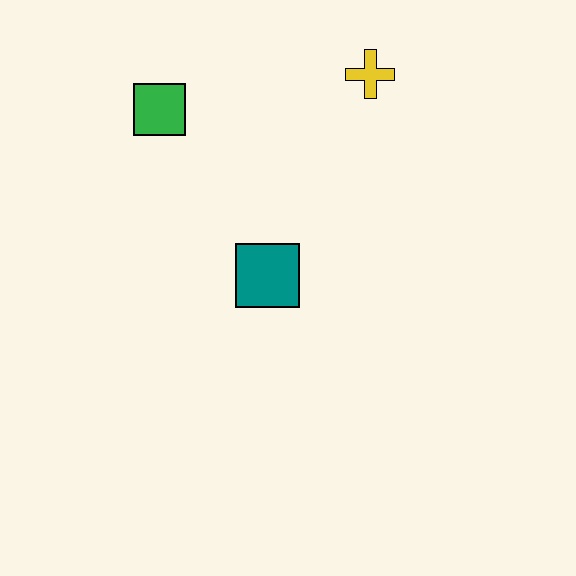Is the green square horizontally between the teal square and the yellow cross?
No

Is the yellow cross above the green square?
Yes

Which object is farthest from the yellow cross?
The teal square is farthest from the yellow cross.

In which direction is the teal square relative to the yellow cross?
The teal square is below the yellow cross.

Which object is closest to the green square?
The teal square is closest to the green square.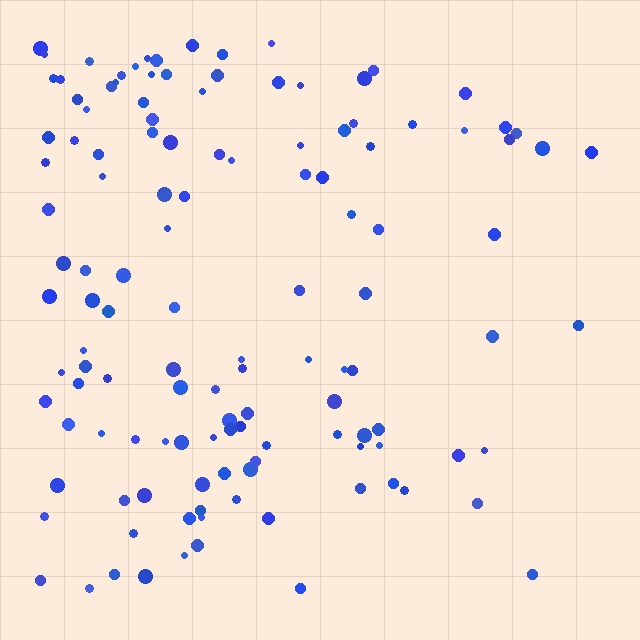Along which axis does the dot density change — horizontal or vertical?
Horizontal.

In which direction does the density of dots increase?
From right to left, with the left side densest.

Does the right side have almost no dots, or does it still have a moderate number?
Still a moderate number, just noticeably fewer than the left.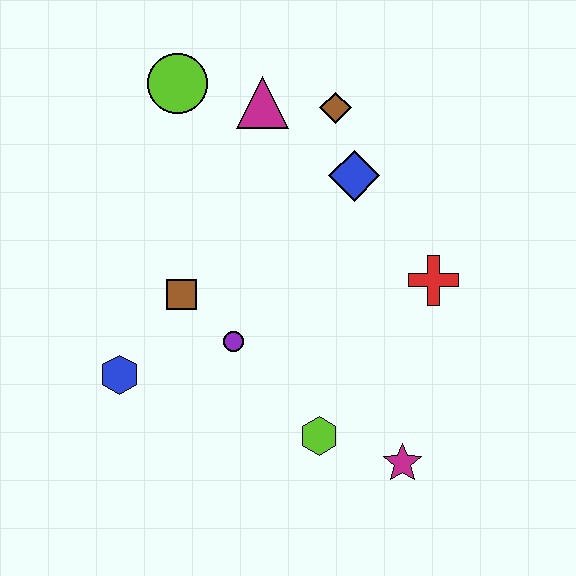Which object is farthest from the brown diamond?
The magenta star is farthest from the brown diamond.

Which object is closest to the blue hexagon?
The brown square is closest to the blue hexagon.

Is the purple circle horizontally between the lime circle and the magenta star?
Yes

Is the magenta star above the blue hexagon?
No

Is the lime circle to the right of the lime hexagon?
No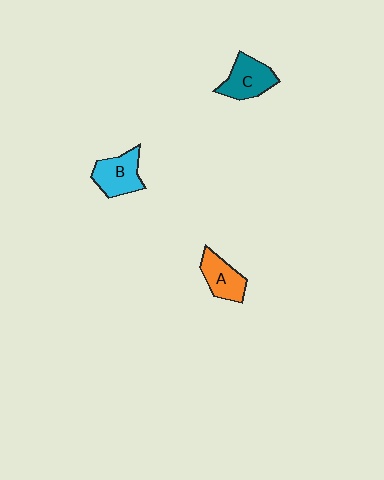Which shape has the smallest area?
Shape A (orange).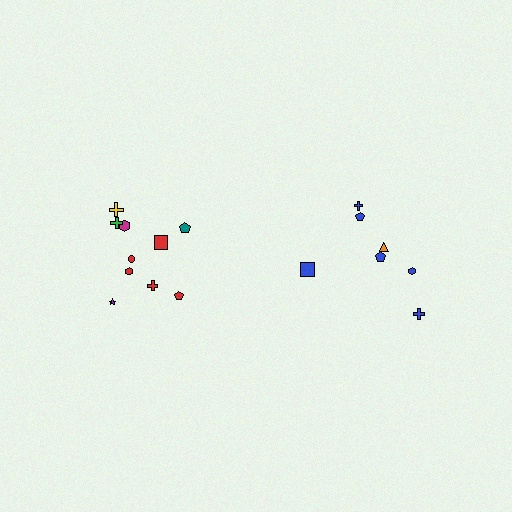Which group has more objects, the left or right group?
The left group.